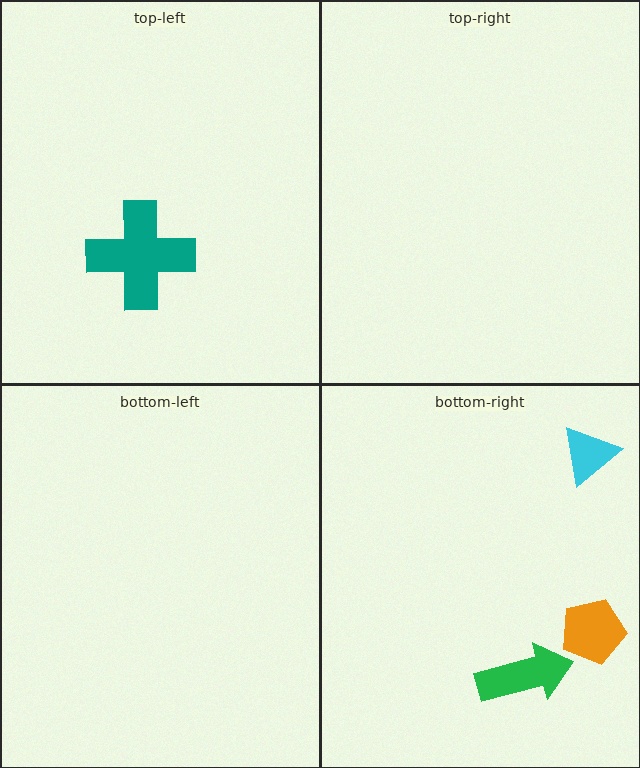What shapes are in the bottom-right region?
The green arrow, the cyan triangle, the orange pentagon.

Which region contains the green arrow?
The bottom-right region.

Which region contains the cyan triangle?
The bottom-right region.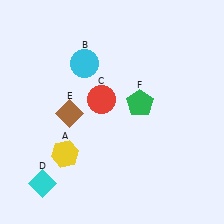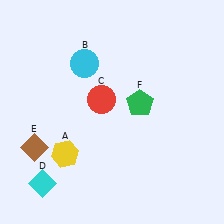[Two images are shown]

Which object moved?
The brown diamond (E) moved left.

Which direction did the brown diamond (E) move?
The brown diamond (E) moved left.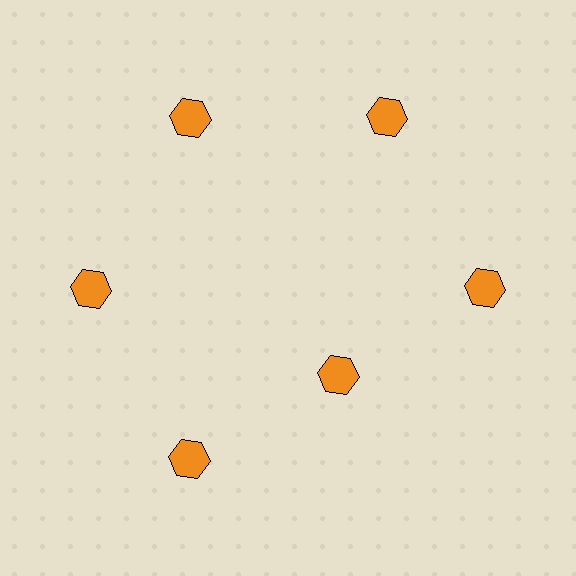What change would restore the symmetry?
The symmetry would be restored by moving it outward, back onto the ring so that all 6 hexagons sit at equal angles and equal distance from the center.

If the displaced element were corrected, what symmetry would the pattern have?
It would have 6-fold rotational symmetry — the pattern would map onto itself every 60 degrees.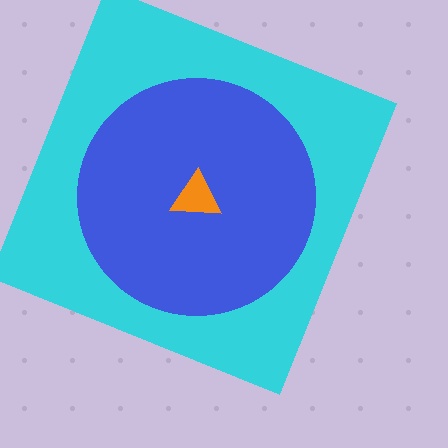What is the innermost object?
The orange triangle.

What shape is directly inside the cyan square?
The blue circle.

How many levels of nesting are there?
3.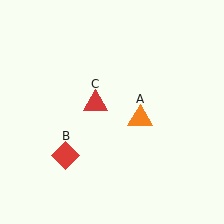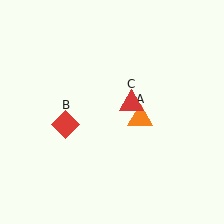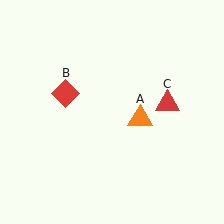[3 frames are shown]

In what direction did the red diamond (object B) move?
The red diamond (object B) moved up.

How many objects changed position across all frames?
2 objects changed position: red diamond (object B), red triangle (object C).